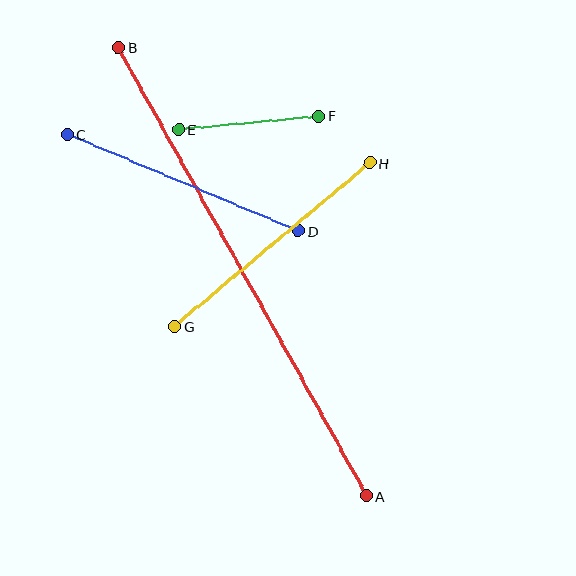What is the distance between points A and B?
The distance is approximately 512 pixels.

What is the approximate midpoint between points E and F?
The midpoint is at approximately (248, 123) pixels.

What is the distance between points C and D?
The distance is approximately 250 pixels.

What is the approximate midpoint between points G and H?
The midpoint is at approximately (272, 245) pixels.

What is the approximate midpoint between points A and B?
The midpoint is at approximately (242, 272) pixels.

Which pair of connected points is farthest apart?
Points A and B are farthest apart.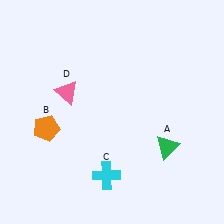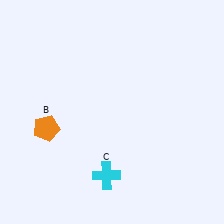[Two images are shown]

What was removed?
The green triangle (A), the pink triangle (D) were removed in Image 2.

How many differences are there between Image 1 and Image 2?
There are 2 differences between the two images.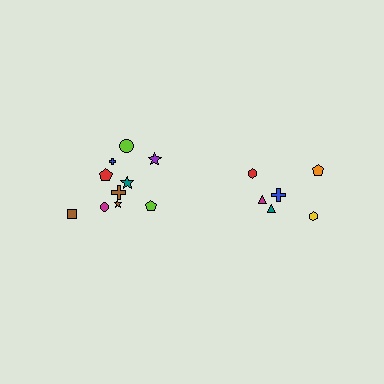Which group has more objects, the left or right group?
The left group.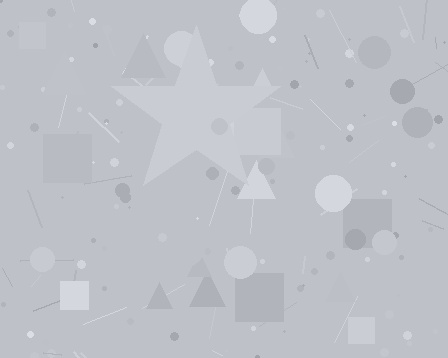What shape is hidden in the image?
A star is hidden in the image.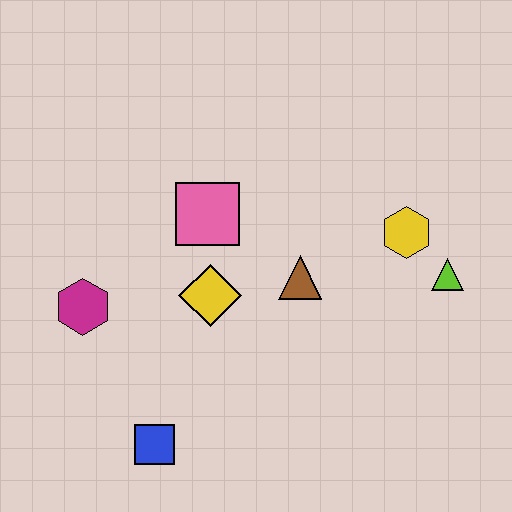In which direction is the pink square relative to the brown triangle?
The pink square is to the left of the brown triangle.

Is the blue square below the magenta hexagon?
Yes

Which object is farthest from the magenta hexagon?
The lime triangle is farthest from the magenta hexagon.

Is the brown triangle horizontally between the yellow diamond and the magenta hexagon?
No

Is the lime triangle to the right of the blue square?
Yes